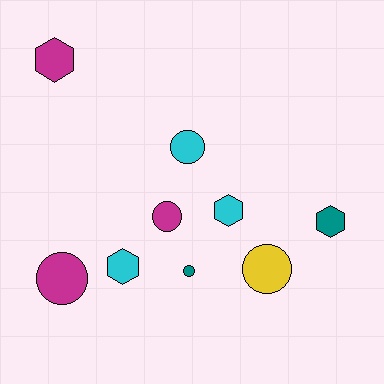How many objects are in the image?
There are 9 objects.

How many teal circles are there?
There is 1 teal circle.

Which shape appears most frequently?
Circle, with 5 objects.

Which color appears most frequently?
Magenta, with 3 objects.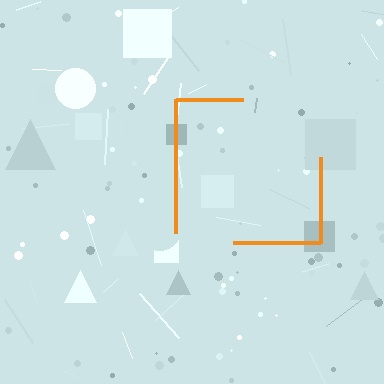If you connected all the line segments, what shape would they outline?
They would outline a square.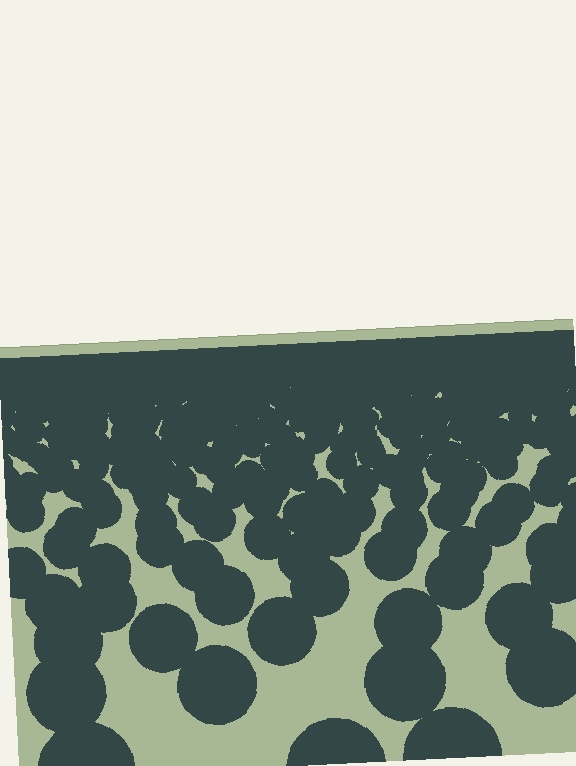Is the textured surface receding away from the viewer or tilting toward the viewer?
The surface is receding away from the viewer. Texture elements get smaller and denser toward the top.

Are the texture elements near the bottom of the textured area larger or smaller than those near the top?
Larger. Near the bottom, elements are closer to the viewer and appear at a bigger on-screen size.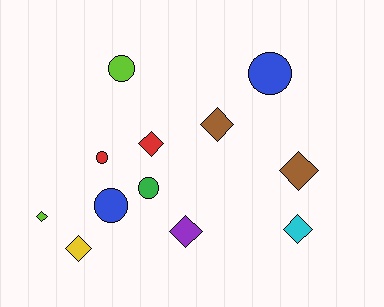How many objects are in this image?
There are 12 objects.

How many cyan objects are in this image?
There is 1 cyan object.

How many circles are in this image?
There are 5 circles.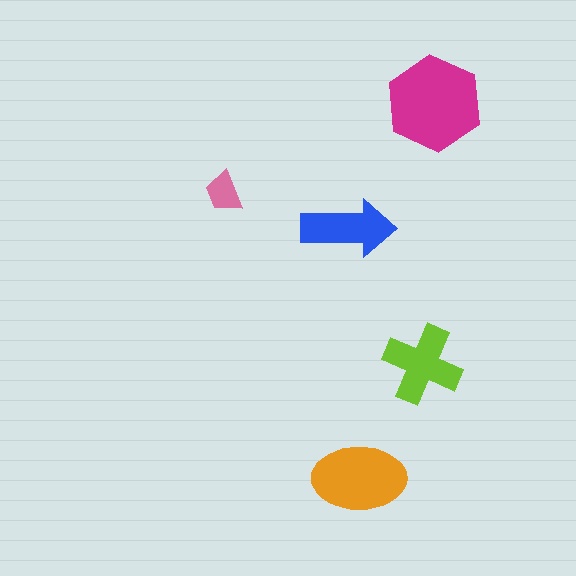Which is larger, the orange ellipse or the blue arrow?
The orange ellipse.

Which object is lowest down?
The orange ellipse is bottommost.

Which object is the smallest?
The pink trapezoid.